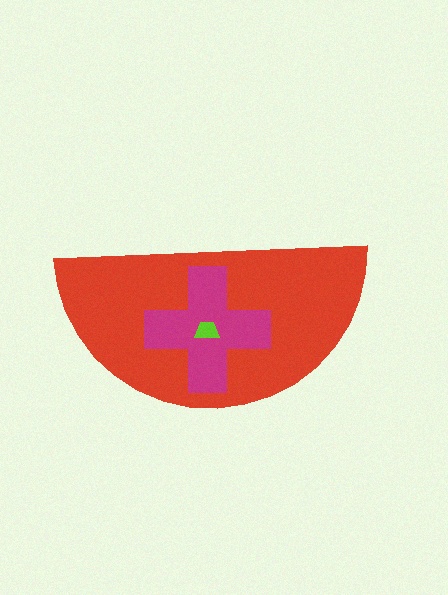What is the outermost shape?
The red semicircle.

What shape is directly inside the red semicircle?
The magenta cross.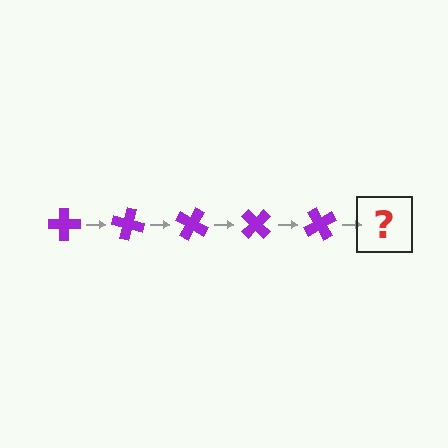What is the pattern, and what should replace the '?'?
The pattern is that the cross rotates 15 degrees each step. The '?' should be a purple cross rotated 75 degrees.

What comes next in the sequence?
The next element should be a purple cross rotated 75 degrees.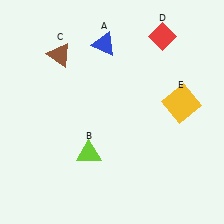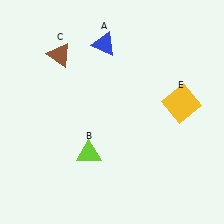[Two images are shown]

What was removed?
The red diamond (D) was removed in Image 2.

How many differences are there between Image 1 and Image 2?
There is 1 difference between the two images.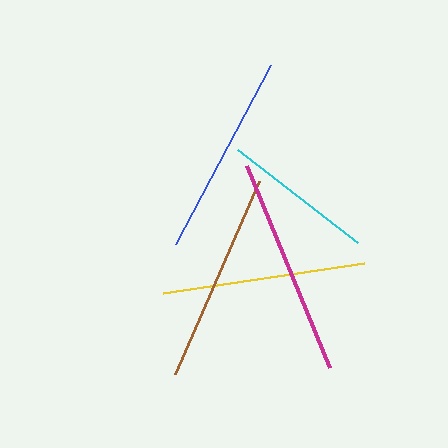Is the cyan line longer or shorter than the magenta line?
The magenta line is longer than the cyan line.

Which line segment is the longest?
The magenta line is the longest at approximately 218 pixels.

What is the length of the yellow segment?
The yellow segment is approximately 203 pixels long.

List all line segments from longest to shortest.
From longest to shortest: magenta, brown, yellow, blue, cyan.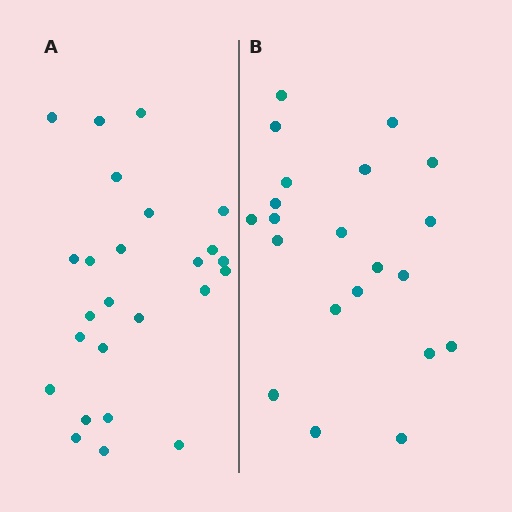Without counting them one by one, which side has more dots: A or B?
Region A (the left region) has more dots.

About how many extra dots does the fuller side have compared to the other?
Region A has about 4 more dots than region B.